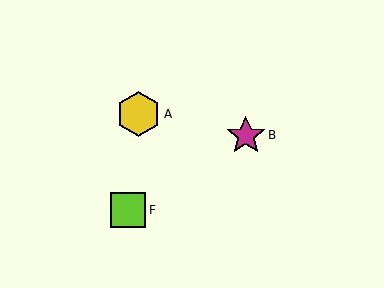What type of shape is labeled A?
Shape A is a yellow hexagon.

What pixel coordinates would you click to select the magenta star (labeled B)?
Click at (246, 135) to select the magenta star B.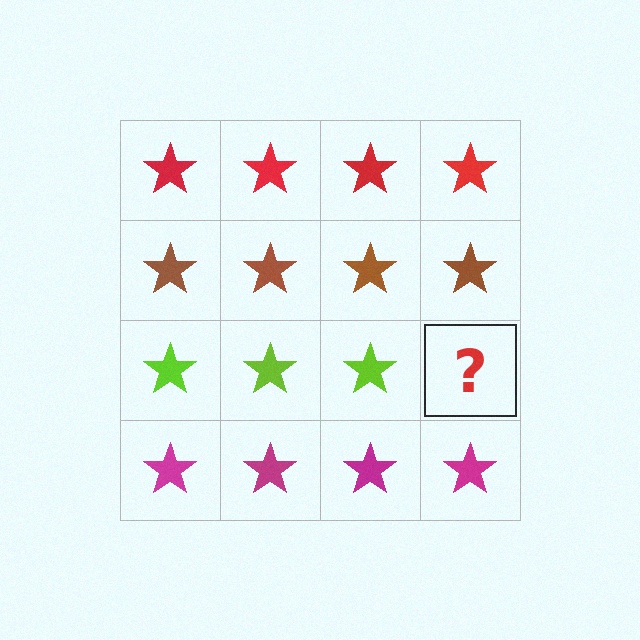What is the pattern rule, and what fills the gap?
The rule is that each row has a consistent color. The gap should be filled with a lime star.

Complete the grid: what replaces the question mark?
The question mark should be replaced with a lime star.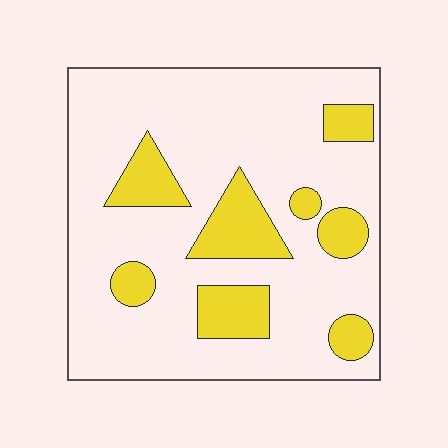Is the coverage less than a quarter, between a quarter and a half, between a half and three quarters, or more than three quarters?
Less than a quarter.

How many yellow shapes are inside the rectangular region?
8.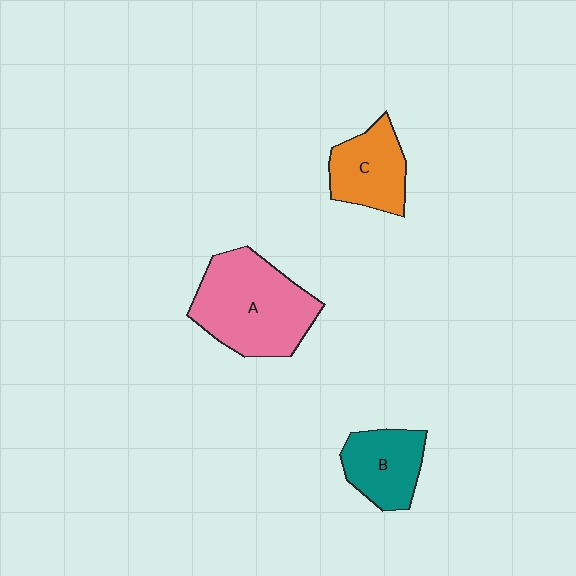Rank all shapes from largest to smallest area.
From largest to smallest: A (pink), C (orange), B (teal).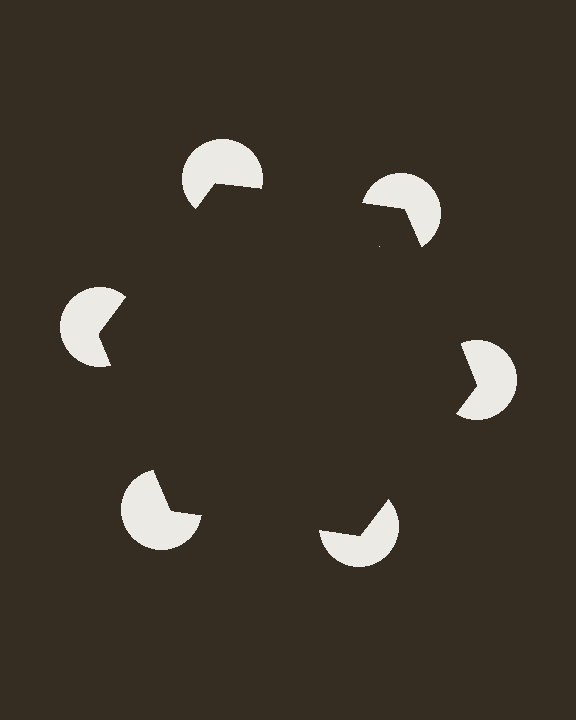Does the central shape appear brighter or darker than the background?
It typically appears slightly darker than the background, even though no actual brightness change is drawn.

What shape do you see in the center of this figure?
An illusory hexagon — its edges are inferred from the aligned wedge cuts in the pac-man discs, not physically drawn.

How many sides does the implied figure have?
6 sides.